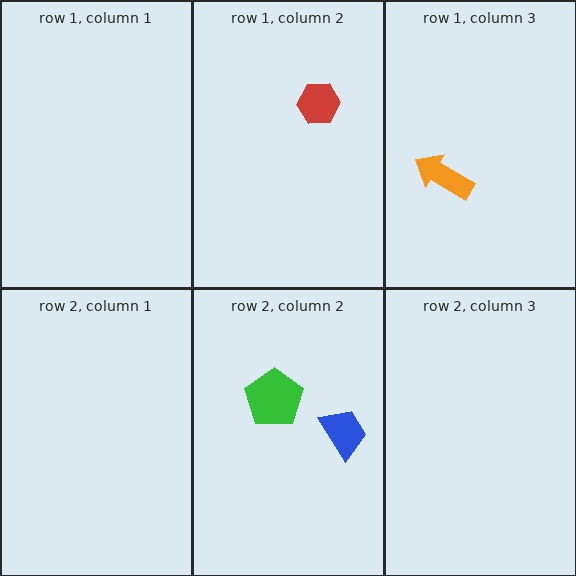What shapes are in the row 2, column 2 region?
The green pentagon, the blue trapezoid.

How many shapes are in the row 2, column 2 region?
2.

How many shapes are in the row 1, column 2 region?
1.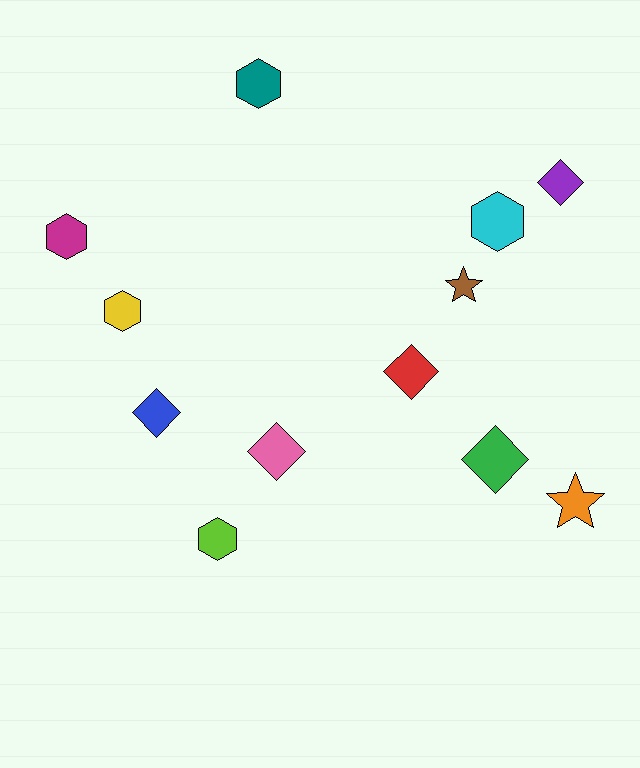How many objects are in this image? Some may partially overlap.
There are 12 objects.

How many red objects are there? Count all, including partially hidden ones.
There is 1 red object.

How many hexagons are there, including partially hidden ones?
There are 5 hexagons.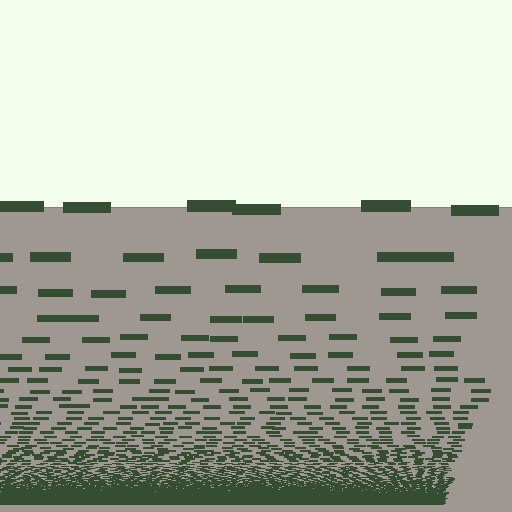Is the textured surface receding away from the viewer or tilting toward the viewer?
The surface appears to tilt toward the viewer. Texture elements get larger and sparser toward the top.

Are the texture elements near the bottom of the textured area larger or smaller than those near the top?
Smaller. The gradient is inverted — elements near the bottom are smaller and denser.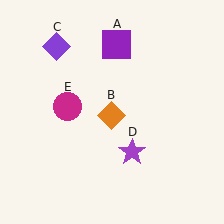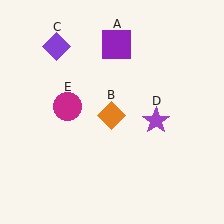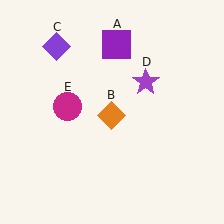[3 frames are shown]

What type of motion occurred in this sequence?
The purple star (object D) rotated counterclockwise around the center of the scene.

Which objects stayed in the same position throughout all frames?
Purple square (object A) and orange diamond (object B) and purple diamond (object C) and magenta circle (object E) remained stationary.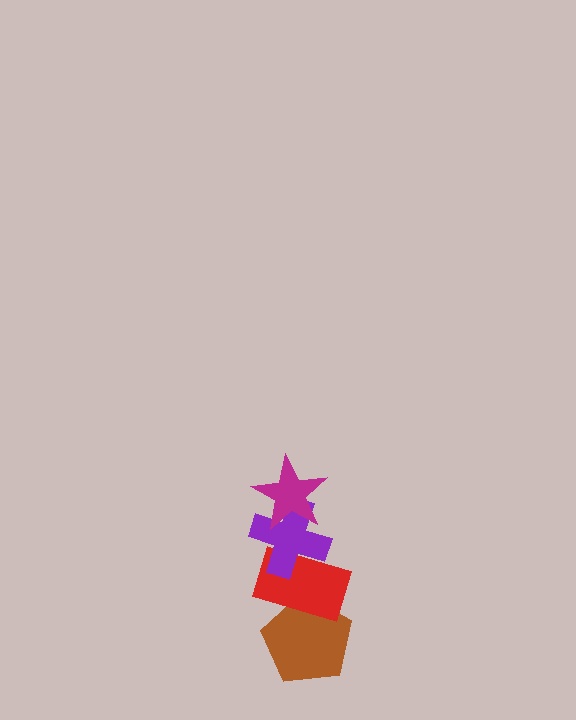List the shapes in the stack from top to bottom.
From top to bottom: the magenta star, the purple cross, the red rectangle, the brown pentagon.